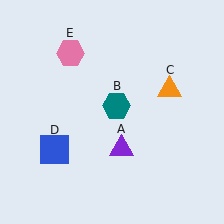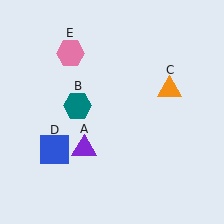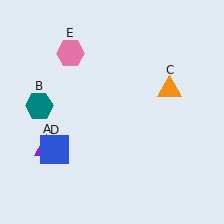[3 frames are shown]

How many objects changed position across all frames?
2 objects changed position: purple triangle (object A), teal hexagon (object B).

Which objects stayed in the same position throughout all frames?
Orange triangle (object C) and blue square (object D) and pink hexagon (object E) remained stationary.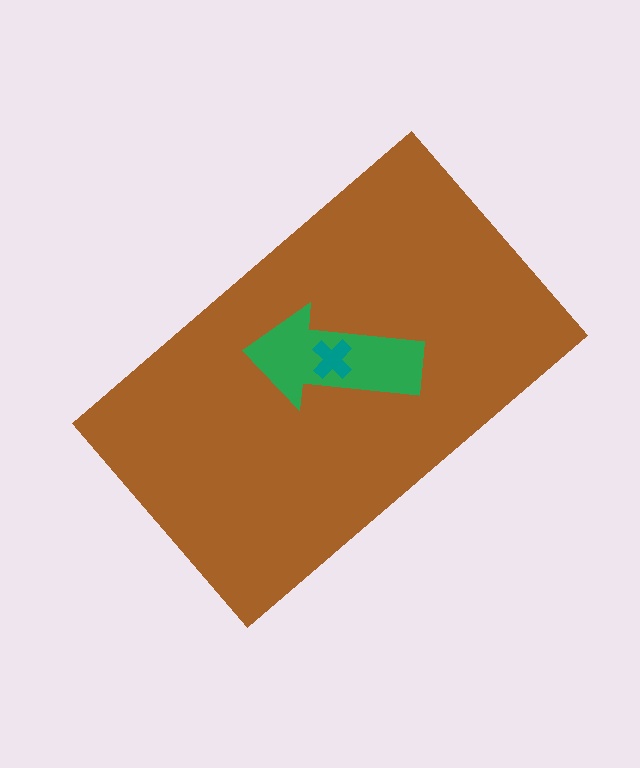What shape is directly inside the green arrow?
The teal cross.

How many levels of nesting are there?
3.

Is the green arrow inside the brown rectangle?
Yes.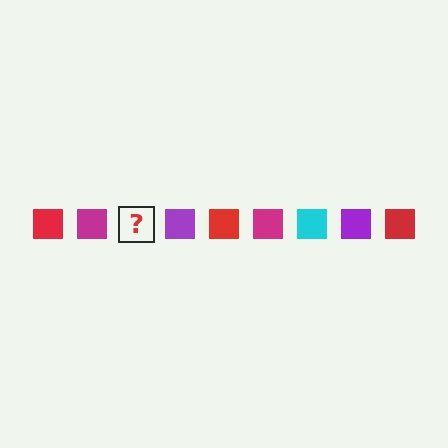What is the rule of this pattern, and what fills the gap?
The rule is that the pattern cycles through red, magenta, cyan, purple squares. The gap should be filled with a cyan square.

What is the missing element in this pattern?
The missing element is a cyan square.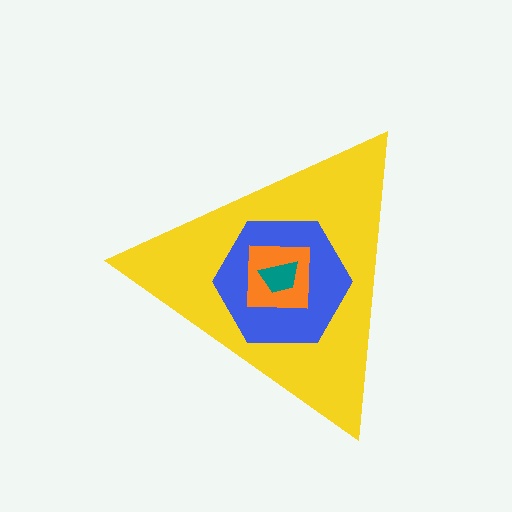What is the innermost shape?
The teal trapezoid.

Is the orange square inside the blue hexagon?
Yes.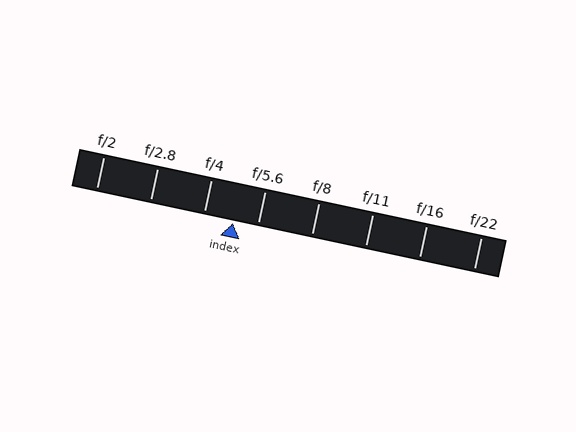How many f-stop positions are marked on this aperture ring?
There are 8 f-stop positions marked.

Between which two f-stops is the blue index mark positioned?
The index mark is between f/4 and f/5.6.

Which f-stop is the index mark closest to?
The index mark is closest to f/5.6.